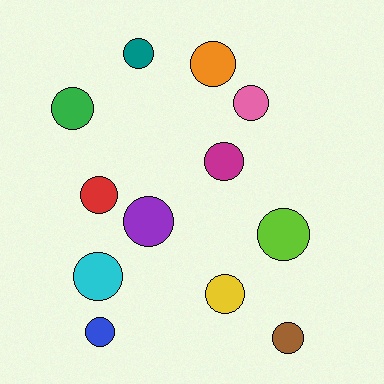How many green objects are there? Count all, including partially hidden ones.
There is 1 green object.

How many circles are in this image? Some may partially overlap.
There are 12 circles.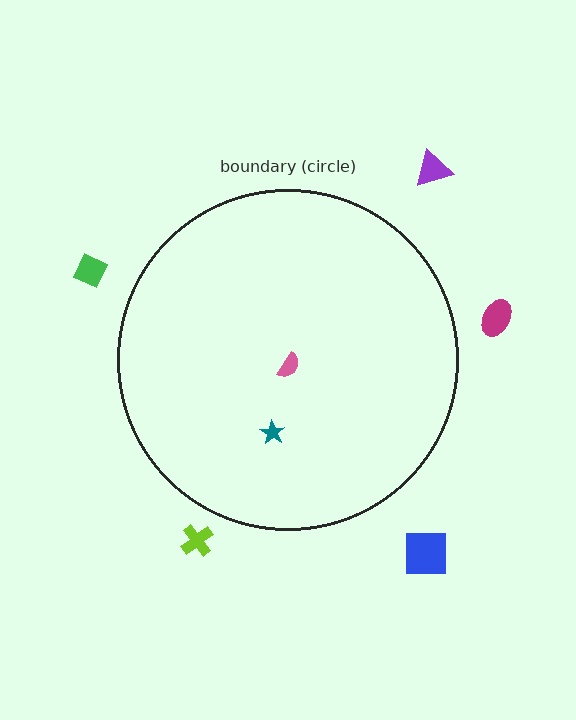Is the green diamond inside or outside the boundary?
Outside.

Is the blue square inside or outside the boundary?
Outside.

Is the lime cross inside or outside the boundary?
Outside.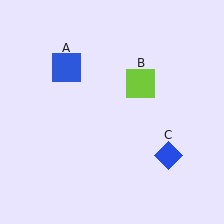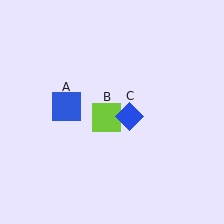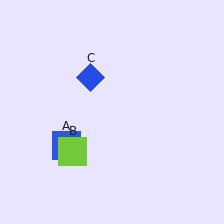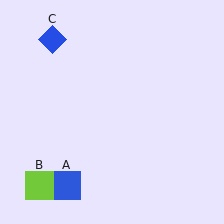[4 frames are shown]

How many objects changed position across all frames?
3 objects changed position: blue square (object A), lime square (object B), blue diamond (object C).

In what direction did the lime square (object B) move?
The lime square (object B) moved down and to the left.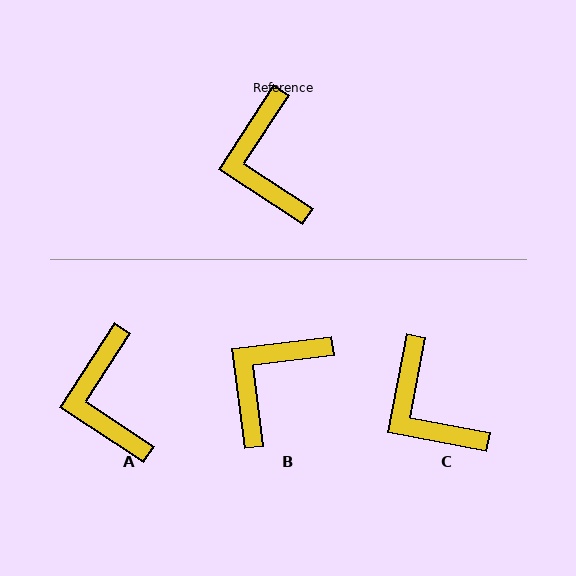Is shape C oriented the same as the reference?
No, it is off by about 23 degrees.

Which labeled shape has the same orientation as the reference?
A.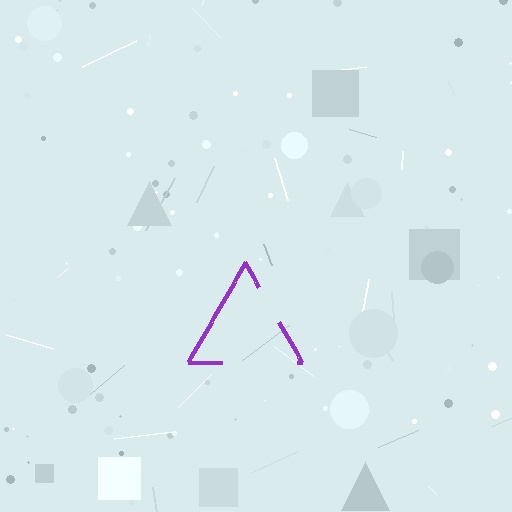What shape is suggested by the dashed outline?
The dashed outline suggests a triangle.